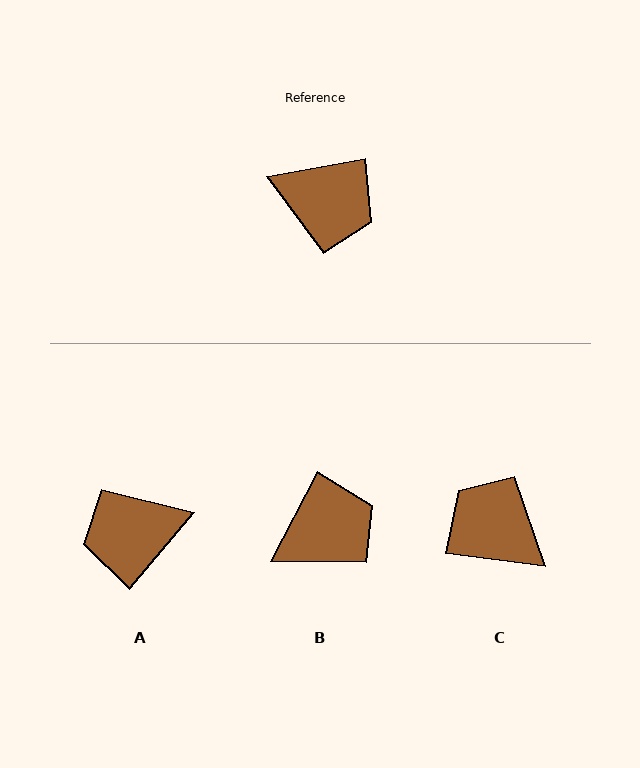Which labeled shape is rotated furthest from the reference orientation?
C, about 162 degrees away.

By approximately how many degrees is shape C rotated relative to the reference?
Approximately 162 degrees counter-clockwise.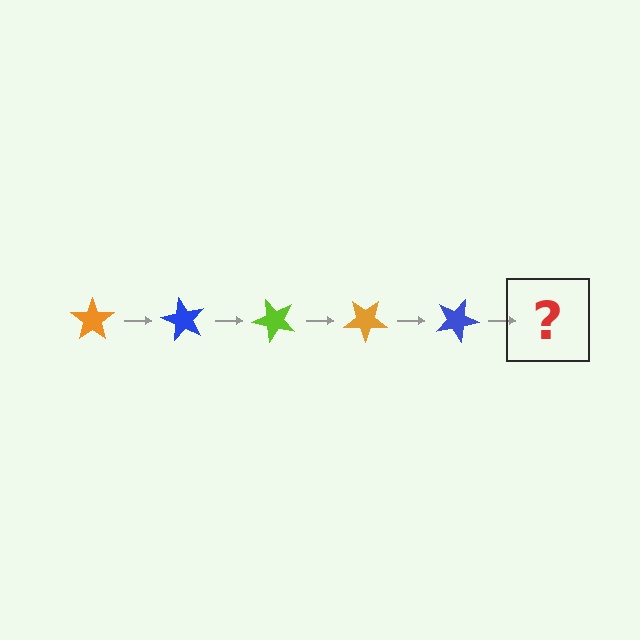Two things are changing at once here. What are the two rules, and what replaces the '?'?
The two rules are that it rotates 60 degrees each step and the color cycles through orange, blue, and lime. The '?' should be a lime star, rotated 300 degrees from the start.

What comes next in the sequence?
The next element should be a lime star, rotated 300 degrees from the start.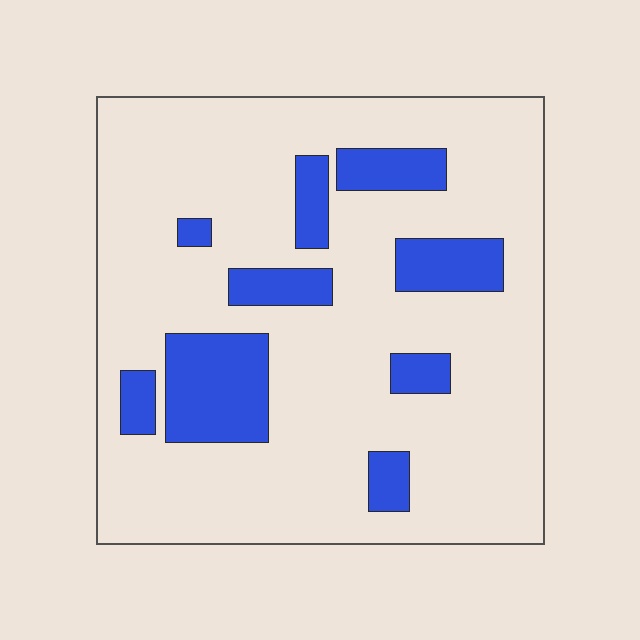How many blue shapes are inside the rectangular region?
9.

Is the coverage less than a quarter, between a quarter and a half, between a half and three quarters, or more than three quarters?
Less than a quarter.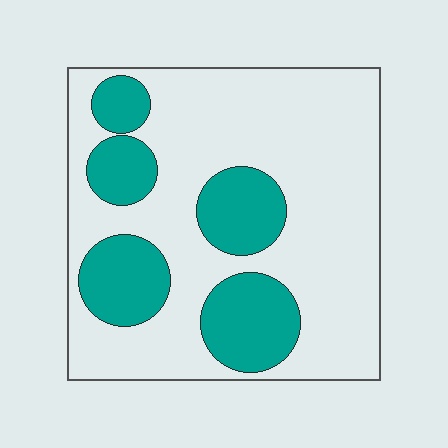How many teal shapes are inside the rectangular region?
5.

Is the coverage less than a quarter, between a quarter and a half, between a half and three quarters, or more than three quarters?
Between a quarter and a half.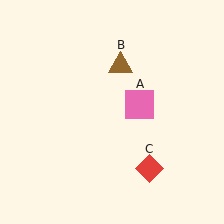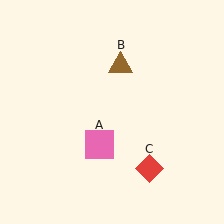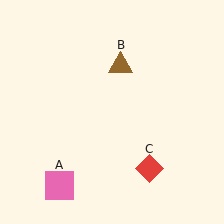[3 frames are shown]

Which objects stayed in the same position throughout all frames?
Brown triangle (object B) and red diamond (object C) remained stationary.